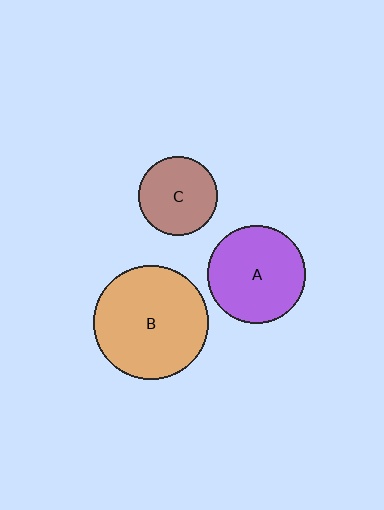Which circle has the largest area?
Circle B (orange).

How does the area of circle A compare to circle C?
Approximately 1.5 times.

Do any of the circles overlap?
No, none of the circles overlap.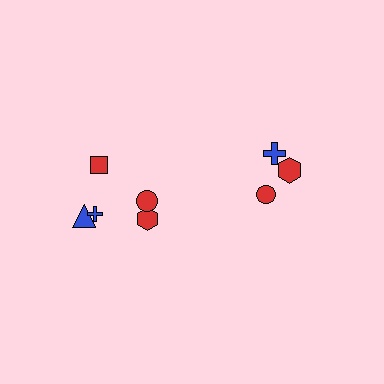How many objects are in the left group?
There are 5 objects.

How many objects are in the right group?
There are 3 objects.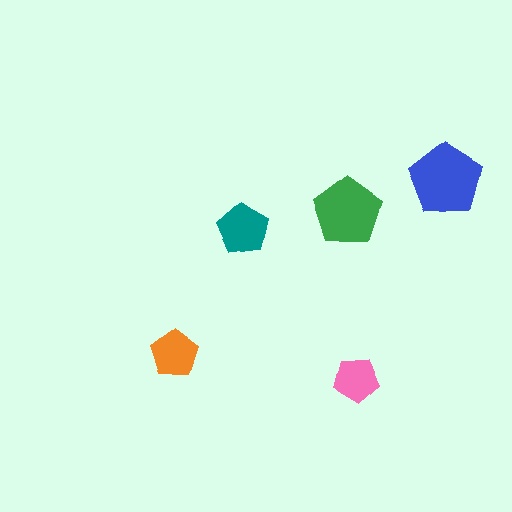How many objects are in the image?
There are 5 objects in the image.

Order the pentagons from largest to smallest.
the blue one, the green one, the teal one, the orange one, the pink one.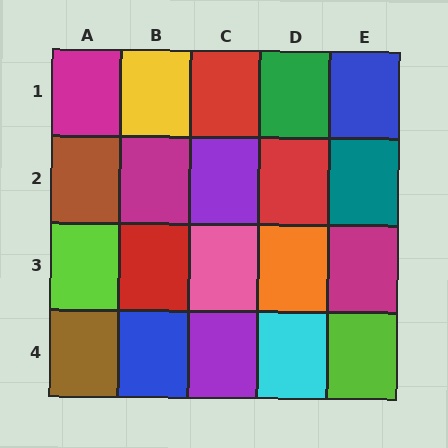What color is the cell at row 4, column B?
Blue.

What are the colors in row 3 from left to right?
Lime, red, pink, orange, magenta.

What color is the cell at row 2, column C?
Purple.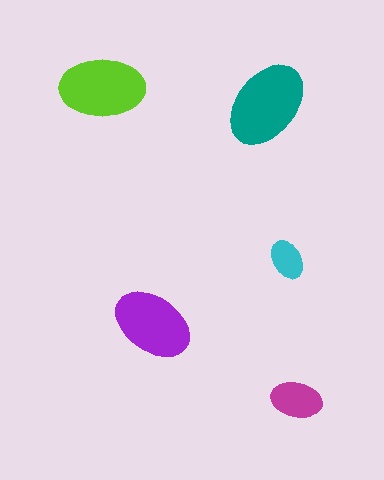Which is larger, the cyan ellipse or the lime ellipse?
The lime one.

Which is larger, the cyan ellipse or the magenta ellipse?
The magenta one.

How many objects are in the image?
There are 5 objects in the image.